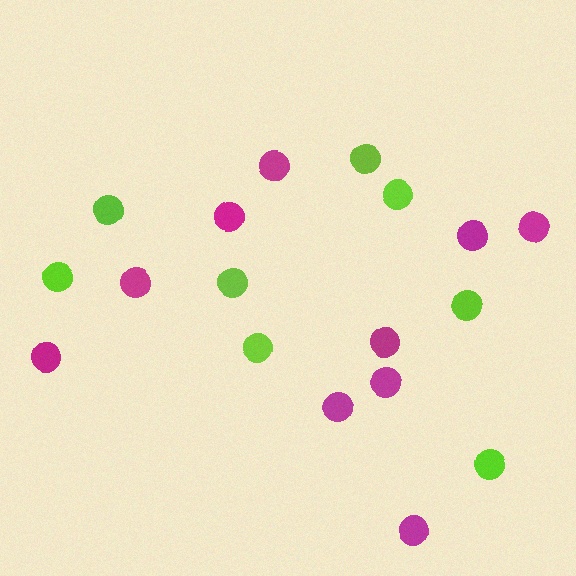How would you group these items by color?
There are 2 groups: one group of magenta circles (10) and one group of lime circles (8).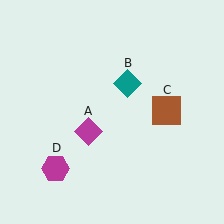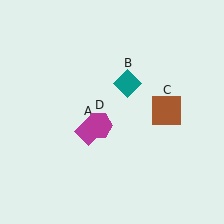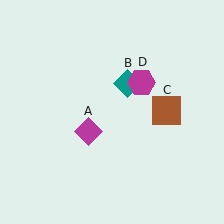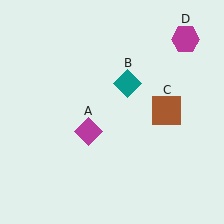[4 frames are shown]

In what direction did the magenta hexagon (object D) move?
The magenta hexagon (object D) moved up and to the right.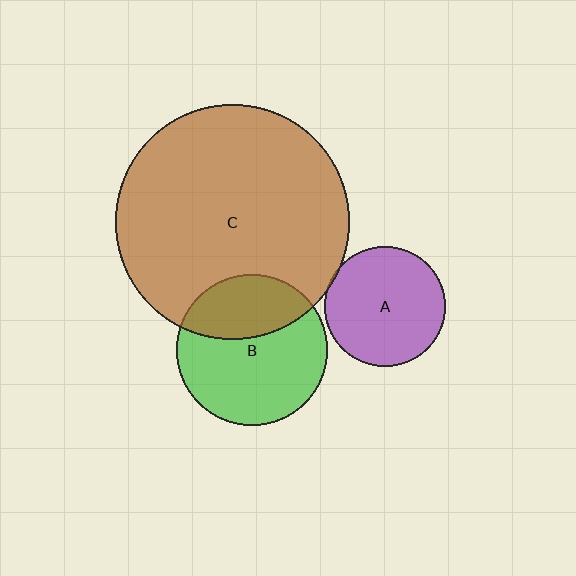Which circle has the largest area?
Circle C (brown).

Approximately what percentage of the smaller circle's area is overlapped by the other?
Approximately 35%.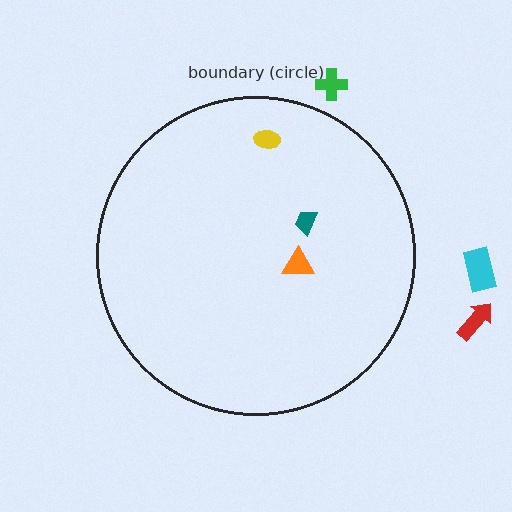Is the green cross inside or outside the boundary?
Outside.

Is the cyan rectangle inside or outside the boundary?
Outside.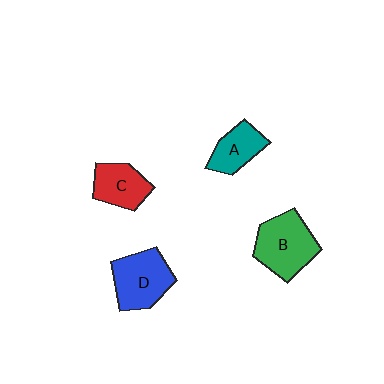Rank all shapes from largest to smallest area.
From largest to smallest: B (green), D (blue), C (red), A (teal).